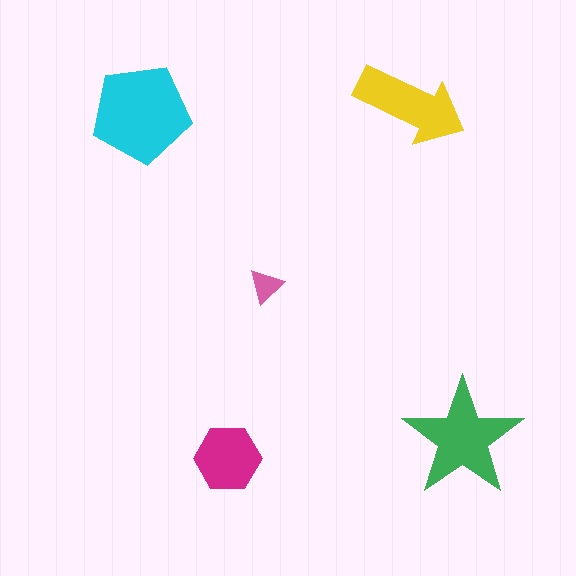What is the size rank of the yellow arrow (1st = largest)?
3rd.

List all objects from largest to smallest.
The cyan pentagon, the green star, the yellow arrow, the magenta hexagon, the pink triangle.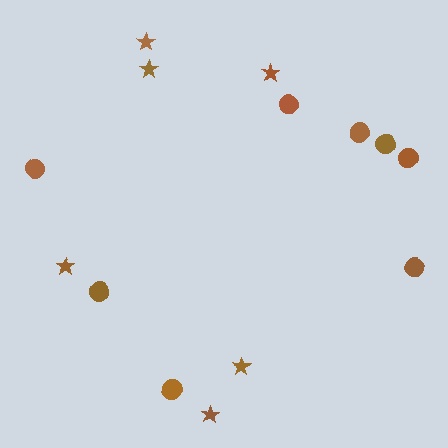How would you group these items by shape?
There are 2 groups: one group of stars (6) and one group of circles (8).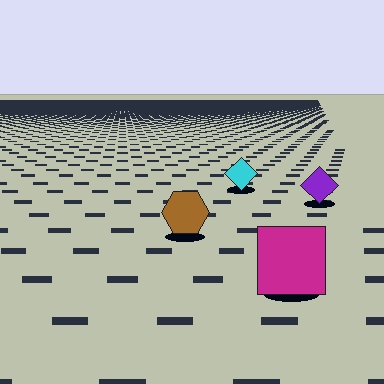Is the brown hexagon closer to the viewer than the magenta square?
No. The magenta square is closer — you can tell from the texture gradient: the ground texture is coarser near it.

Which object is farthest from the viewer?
The cyan diamond is farthest from the viewer. It appears smaller and the ground texture around it is denser.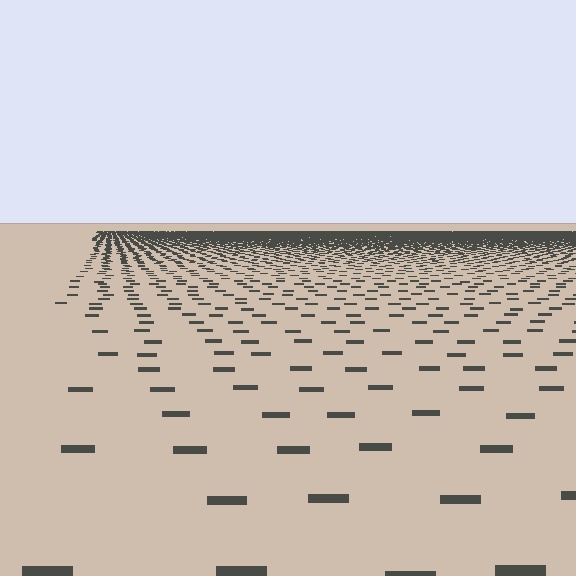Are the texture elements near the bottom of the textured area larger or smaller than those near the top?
Larger. Near the bottom, elements are closer to the viewer and appear at a bigger on-screen size.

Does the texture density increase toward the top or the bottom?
Density increases toward the top.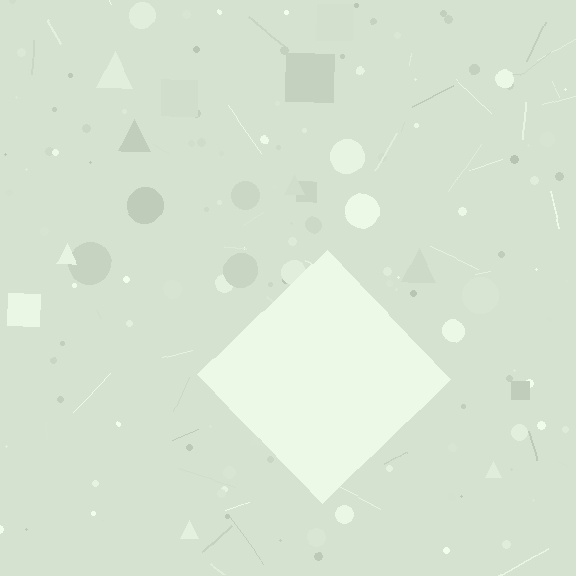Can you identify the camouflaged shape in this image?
The camouflaged shape is a diamond.